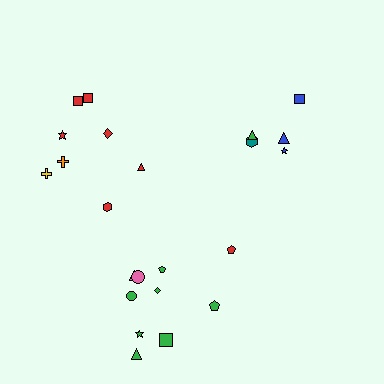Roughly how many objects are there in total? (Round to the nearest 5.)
Roughly 25 objects in total.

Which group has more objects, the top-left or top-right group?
The top-left group.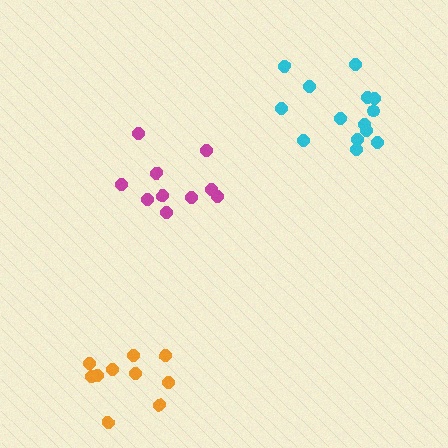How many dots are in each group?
Group 1: 14 dots, Group 2: 10 dots, Group 3: 10 dots (34 total).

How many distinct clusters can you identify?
There are 3 distinct clusters.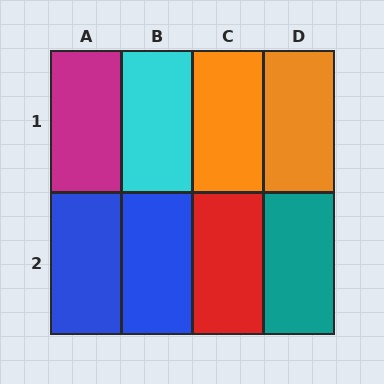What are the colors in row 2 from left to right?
Blue, blue, red, teal.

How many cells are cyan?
1 cell is cyan.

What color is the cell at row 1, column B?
Cyan.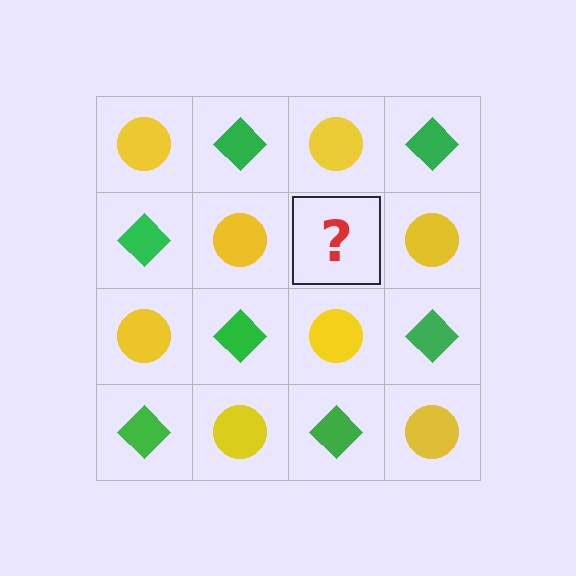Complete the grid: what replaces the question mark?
The question mark should be replaced with a green diamond.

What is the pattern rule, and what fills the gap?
The rule is that it alternates yellow circle and green diamond in a checkerboard pattern. The gap should be filled with a green diamond.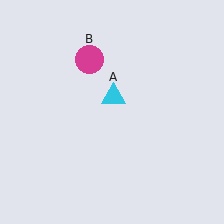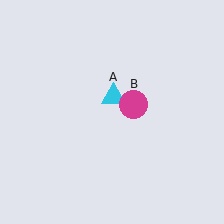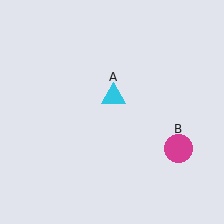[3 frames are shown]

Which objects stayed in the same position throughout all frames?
Cyan triangle (object A) remained stationary.